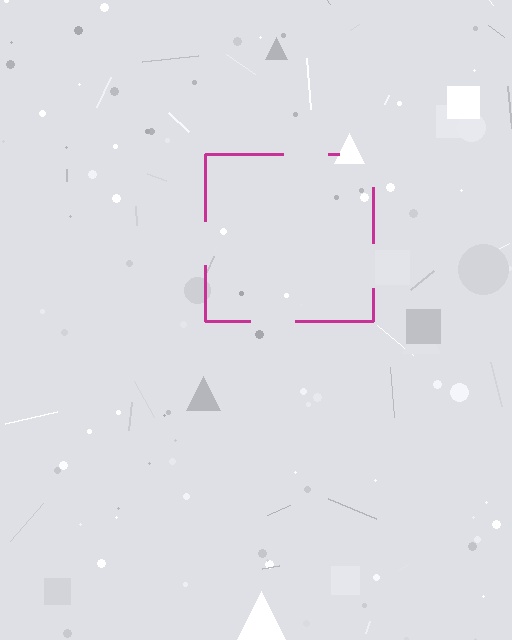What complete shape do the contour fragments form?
The contour fragments form a square.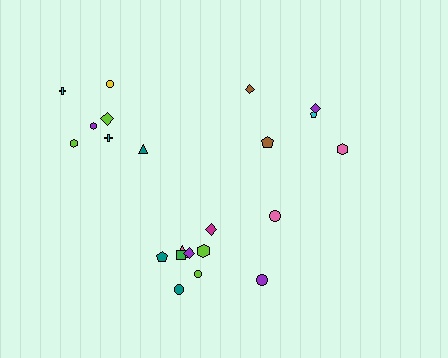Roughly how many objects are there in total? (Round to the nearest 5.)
Roughly 20 objects in total.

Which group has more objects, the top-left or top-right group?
The top-left group.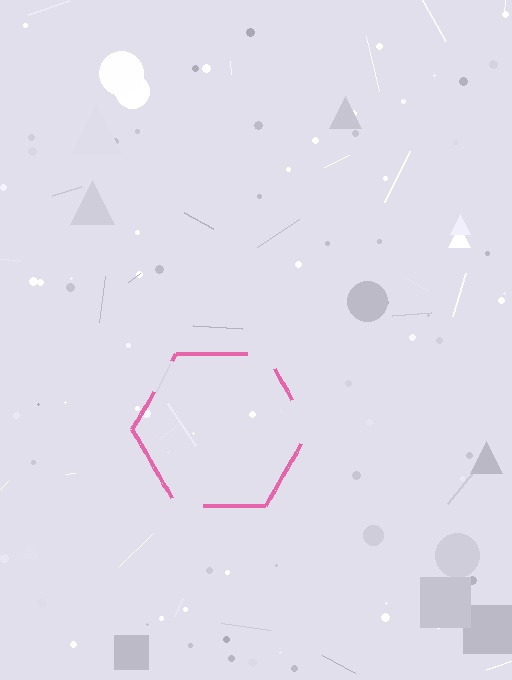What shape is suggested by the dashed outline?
The dashed outline suggests a hexagon.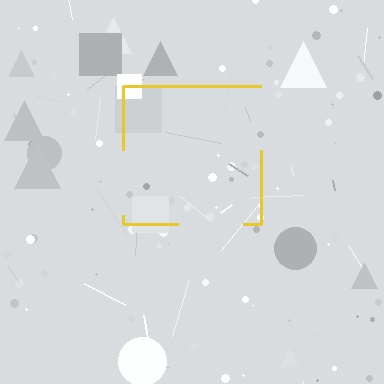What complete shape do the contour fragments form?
The contour fragments form a square.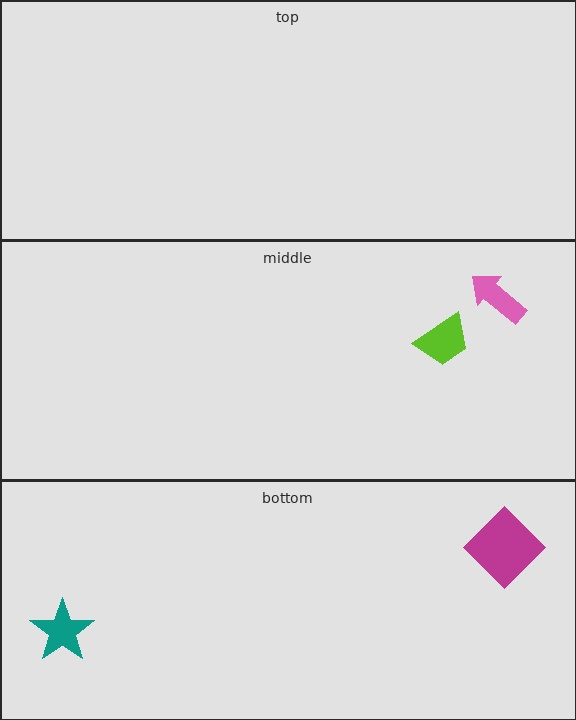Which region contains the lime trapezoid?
The middle region.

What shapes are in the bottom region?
The magenta diamond, the teal star.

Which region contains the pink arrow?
The middle region.